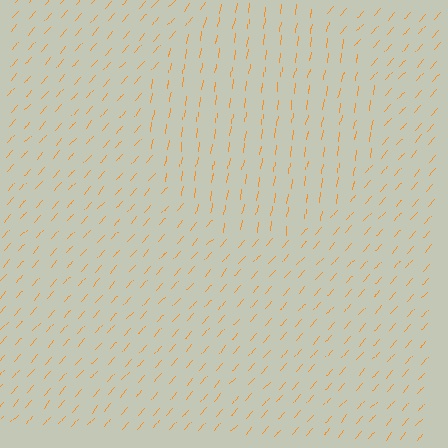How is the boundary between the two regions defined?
The boundary is defined purely by a change in line orientation (approximately 32 degrees difference). All lines are the same color and thickness.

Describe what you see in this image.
The image is filled with small orange line segments. A circle region in the image has lines oriented differently from the surrounding lines, creating a visible texture boundary.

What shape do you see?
I see a circle.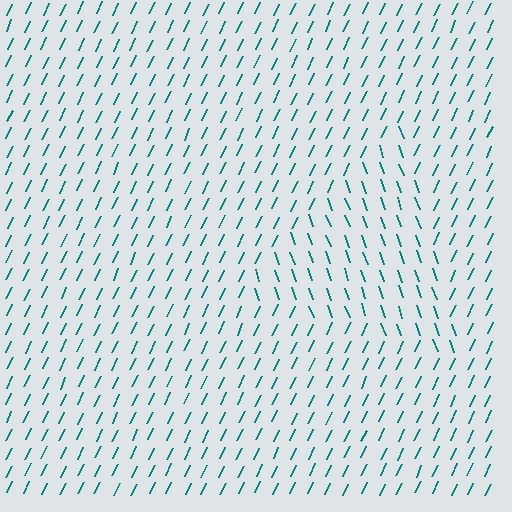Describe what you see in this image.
The image is filled with small teal line segments. A triangle region in the image has lines oriented differently from the surrounding lines, creating a visible texture boundary.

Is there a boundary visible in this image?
Yes, there is a texture boundary formed by a change in line orientation.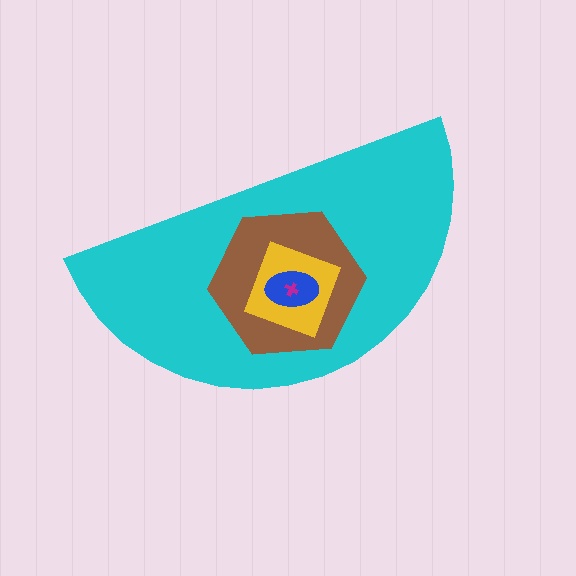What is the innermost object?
The magenta cross.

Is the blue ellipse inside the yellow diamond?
Yes.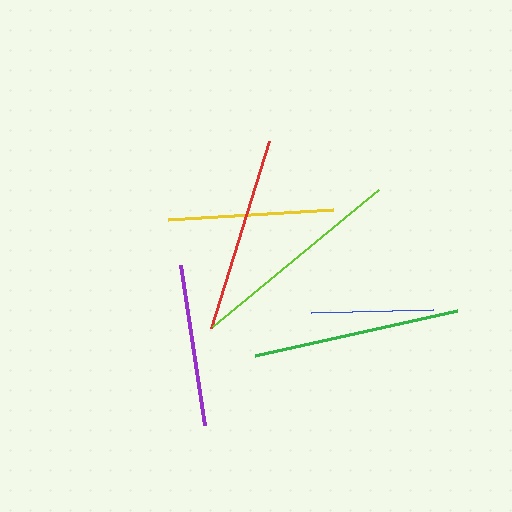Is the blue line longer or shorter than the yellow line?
The yellow line is longer than the blue line.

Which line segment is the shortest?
The blue line is the shortest at approximately 122 pixels.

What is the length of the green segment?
The green segment is approximately 207 pixels long.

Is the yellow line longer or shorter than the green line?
The green line is longer than the yellow line.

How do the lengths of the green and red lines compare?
The green and red lines are approximately the same length.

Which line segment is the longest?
The lime line is the longest at approximately 215 pixels.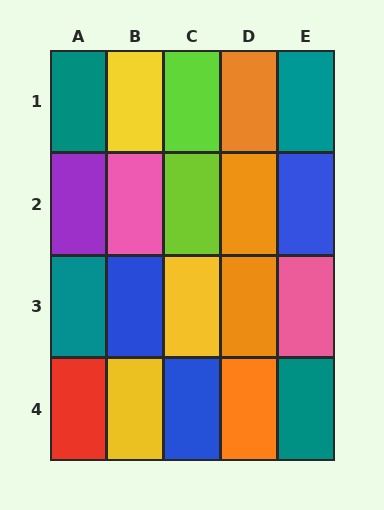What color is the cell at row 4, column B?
Yellow.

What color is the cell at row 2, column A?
Purple.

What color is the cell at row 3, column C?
Yellow.